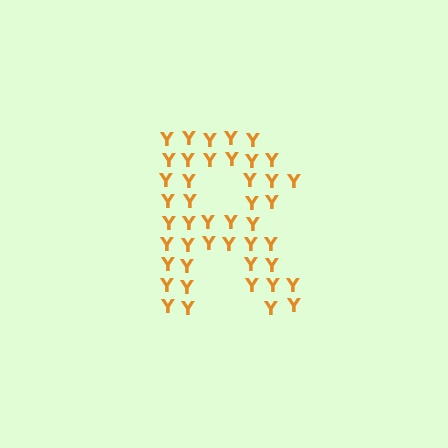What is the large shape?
The large shape is the letter R.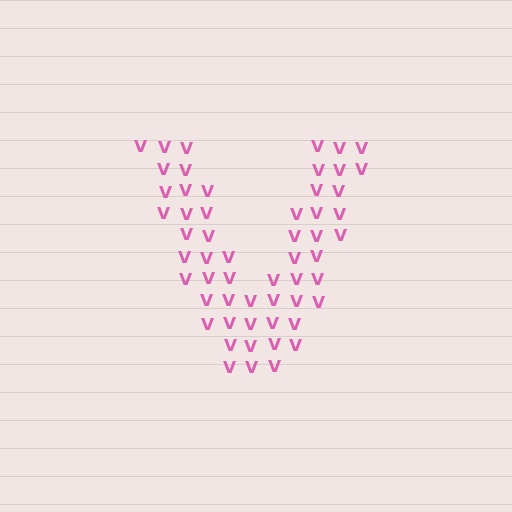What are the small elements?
The small elements are letter V's.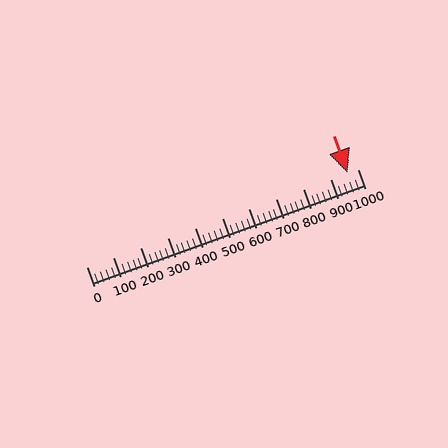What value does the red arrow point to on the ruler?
The red arrow points to approximately 965.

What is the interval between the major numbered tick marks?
The major tick marks are spaced 100 units apart.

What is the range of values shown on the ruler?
The ruler shows values from 0 to 1000.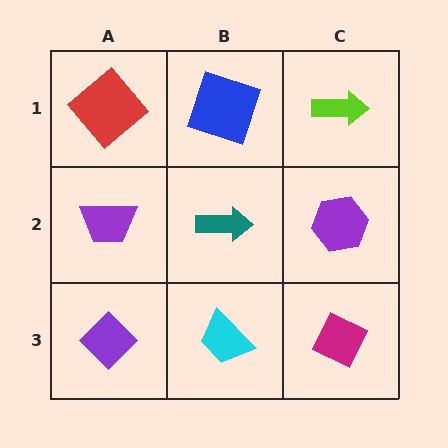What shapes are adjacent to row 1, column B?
A teal arrow (row 2, column B), a red diamond (row 1, column A), a lime arrow (row 1, column C).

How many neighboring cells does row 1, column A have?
2.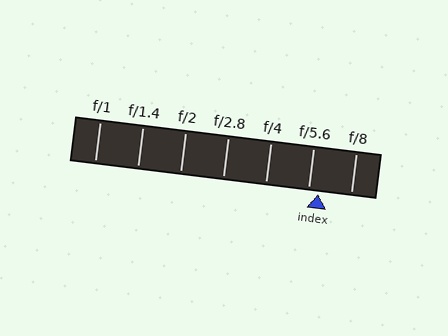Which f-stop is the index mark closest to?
The index mark is closest to f/5.6.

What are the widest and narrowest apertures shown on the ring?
The widest aperture shown is f/1 and the narrowest is f/8.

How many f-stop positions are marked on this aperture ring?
There are 7 f-stop positions marked.